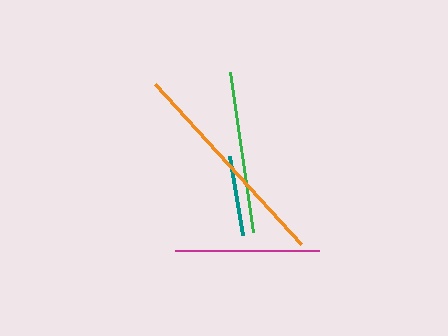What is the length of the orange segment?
The orange segment is approximately 216 pixels long.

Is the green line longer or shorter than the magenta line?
The green line is longer than the magenta line.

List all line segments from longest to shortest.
From longest to shortest: orange, green, magenta, teal.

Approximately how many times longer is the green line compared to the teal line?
The green line is approximately 2.0 times the length of the teal line.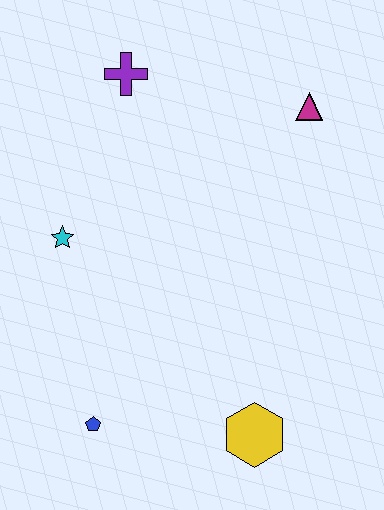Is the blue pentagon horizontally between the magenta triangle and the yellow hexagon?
No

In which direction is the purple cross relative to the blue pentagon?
The purple cross is above the blue pentagon.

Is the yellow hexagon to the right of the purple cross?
Yes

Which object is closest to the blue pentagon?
The yellow hexagon is closest to the blue pentagon.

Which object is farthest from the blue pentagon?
The magenta triangle is farthest from the blue pentagon.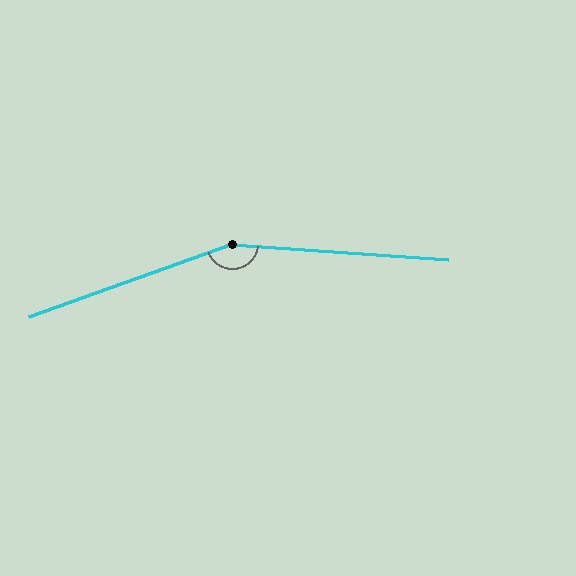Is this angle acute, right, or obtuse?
It is obtuse.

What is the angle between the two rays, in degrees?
Approximately 156 degrees.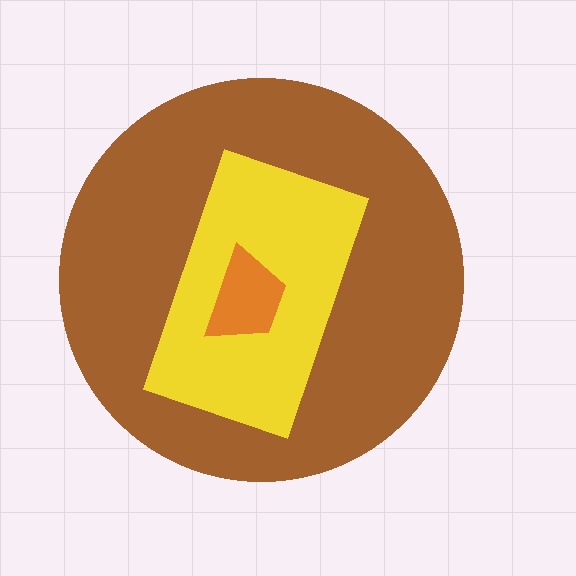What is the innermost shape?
The orange trapezoid.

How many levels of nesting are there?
3.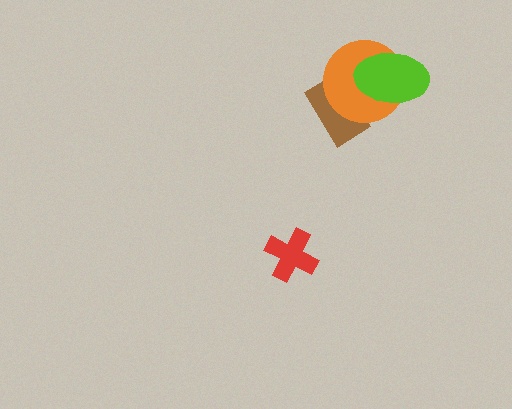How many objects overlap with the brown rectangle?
2 objects overlap with the brown rectangle.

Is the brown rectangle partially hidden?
Yes, it is partially covered by another shape.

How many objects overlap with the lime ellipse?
2 objects overlap with the lime ellipse.